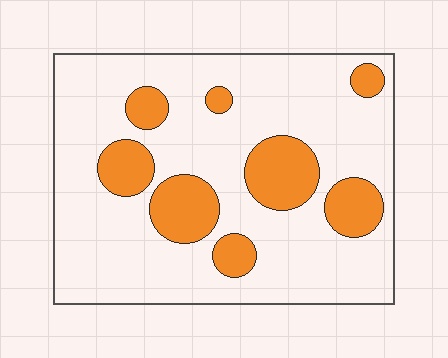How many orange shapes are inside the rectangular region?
8.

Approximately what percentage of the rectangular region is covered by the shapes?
Approximately 20%.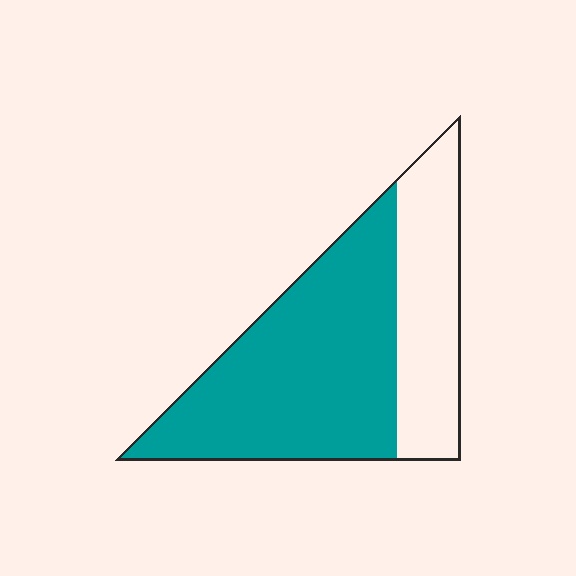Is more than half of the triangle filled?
Yes.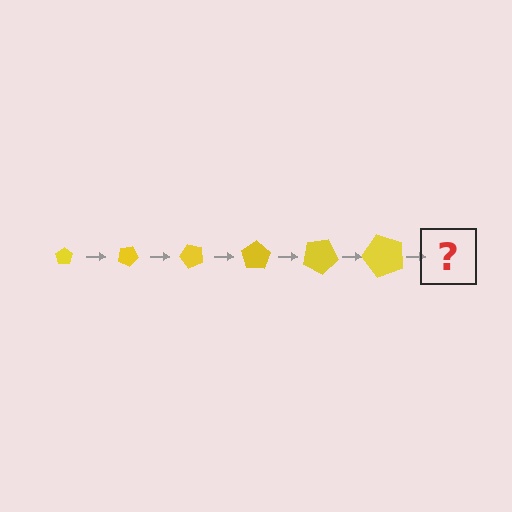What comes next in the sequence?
The next element should be a pentagon, larger than the previous one and rotated 150 degrees from the start.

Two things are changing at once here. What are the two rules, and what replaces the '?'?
The two rules are that the pentagon grows larger each step and it rotates 25 degrees each step. The '?' should be a pentagon, larger than the previous one and rotated 150 degrees from the start.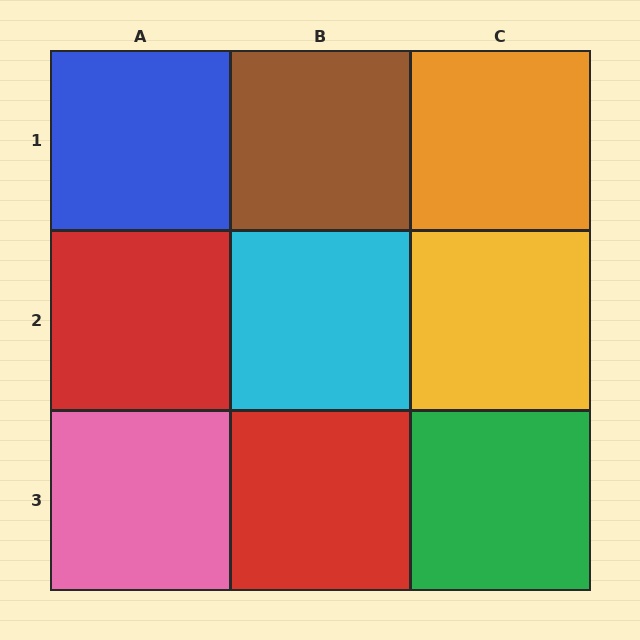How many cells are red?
2 cells are red.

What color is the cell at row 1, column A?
Blue.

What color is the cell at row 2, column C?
Yellow.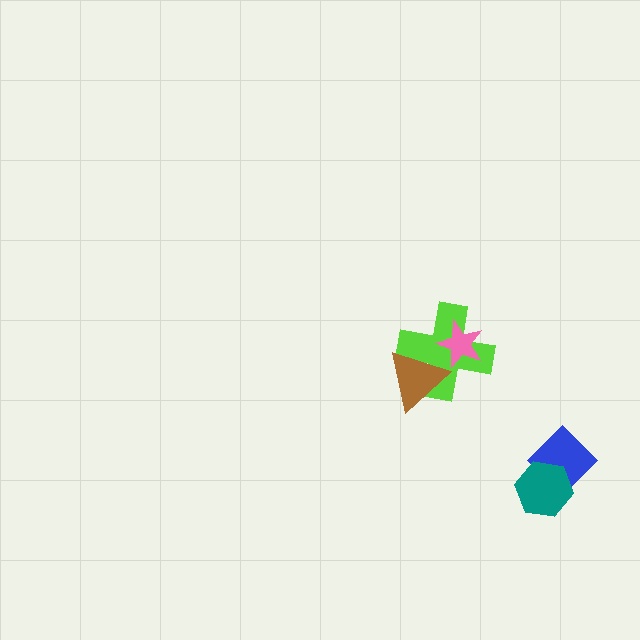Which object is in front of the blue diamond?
The teal hexagon is in front of the blue diamond.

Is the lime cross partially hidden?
Yes, it is partially covered by another shape.